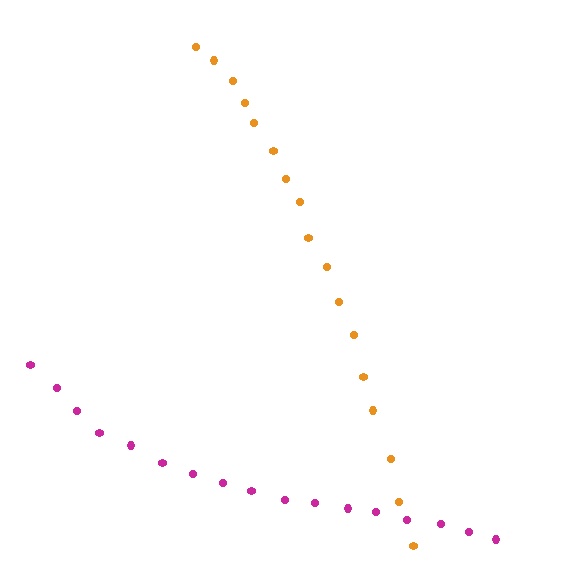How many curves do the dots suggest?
There are 2 distinct paths.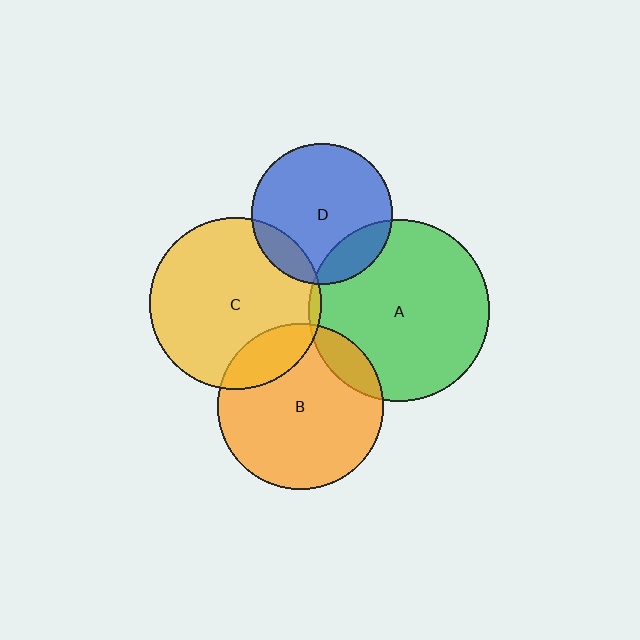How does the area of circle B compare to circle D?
Approximately 1.4 times.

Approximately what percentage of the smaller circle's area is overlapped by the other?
Approximately 10%.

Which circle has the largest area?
Circle A (green).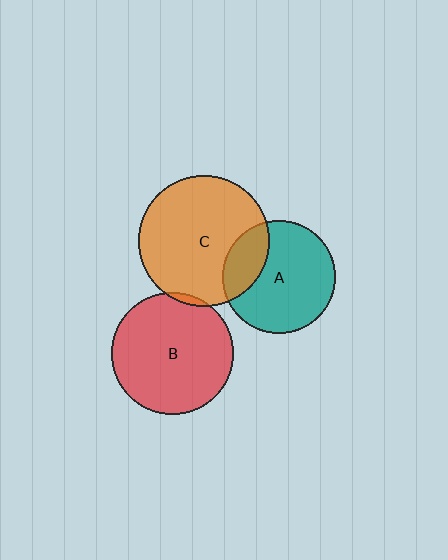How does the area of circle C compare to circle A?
Approximately 1.3 times.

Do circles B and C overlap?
Yes.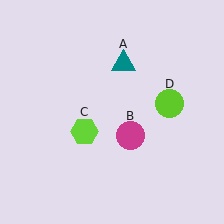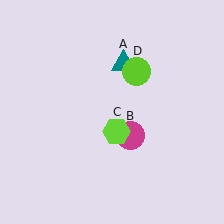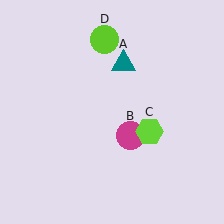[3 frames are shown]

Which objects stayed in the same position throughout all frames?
Teal triangle (object A) and magenta circle (object B) remained stationary.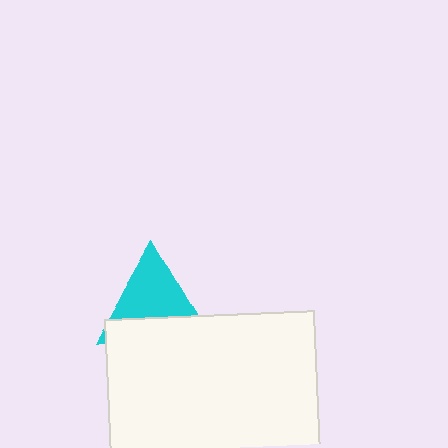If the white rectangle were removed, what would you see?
You would see the complete cyan triangle.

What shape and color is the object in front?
The object in front is a white rectangle.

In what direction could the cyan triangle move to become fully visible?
The cyan triangle could move up. That would shift it out from behind the white rectangle entirely.